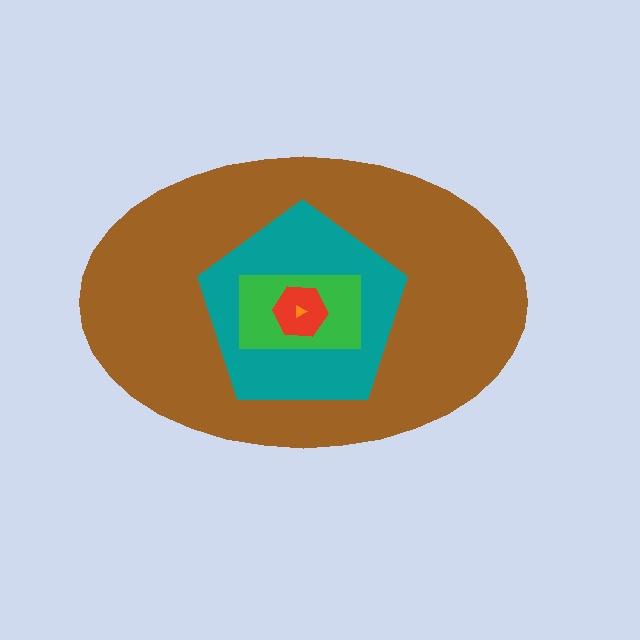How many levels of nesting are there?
5.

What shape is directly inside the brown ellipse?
The teal pentagon.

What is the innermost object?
The orange triangle.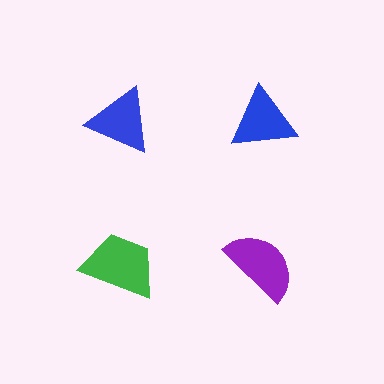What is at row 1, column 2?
A blue triangle.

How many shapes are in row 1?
2 shapes.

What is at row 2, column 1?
A green trapezoid.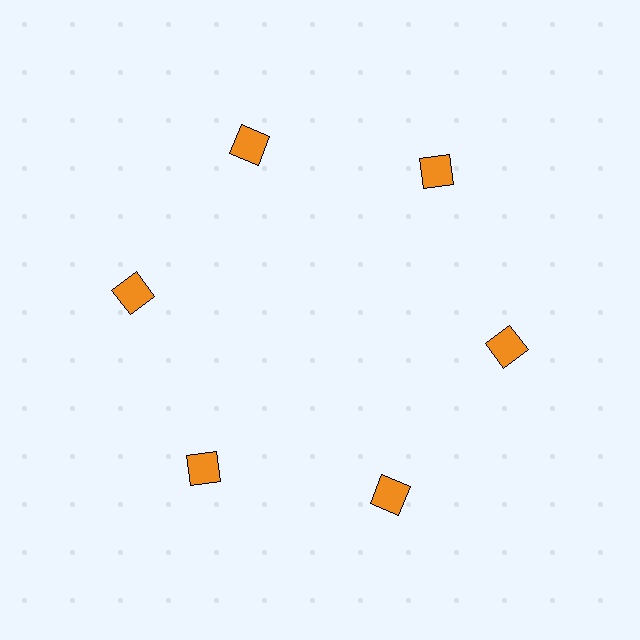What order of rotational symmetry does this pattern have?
This pattern has 6-fold rotational symmetry.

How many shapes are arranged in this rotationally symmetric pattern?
There are 6 shapes, arranged in 6 groups of 1.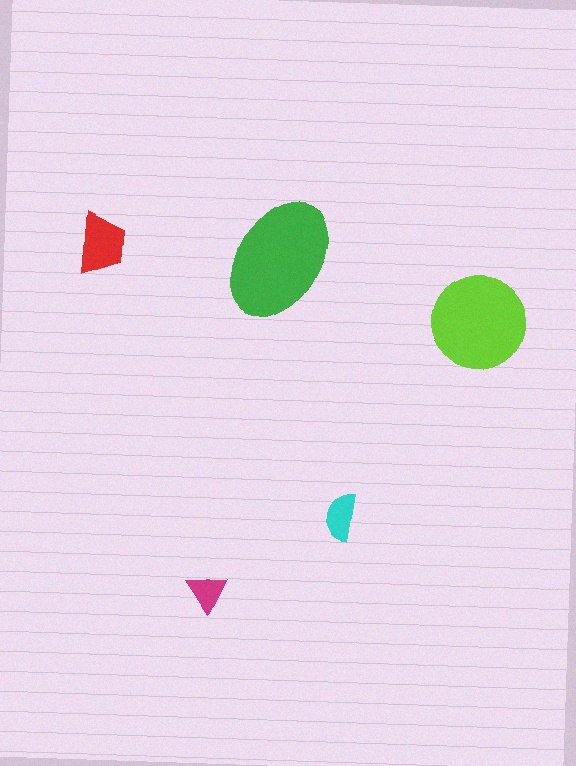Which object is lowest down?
The magenta triangle is bottommost.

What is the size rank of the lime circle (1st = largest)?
2nd.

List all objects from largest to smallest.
The green ellipse, the lime circle, the red trapezoid, the cyan semicircle, the magenta triangle.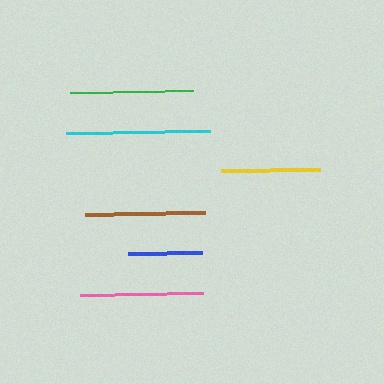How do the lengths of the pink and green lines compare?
The pink and green lines are approximately the same length.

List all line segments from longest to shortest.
From longest to shortest: cyan, pink, green, brown, yellow, blue.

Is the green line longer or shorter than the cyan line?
The cyan line is longer than the green line.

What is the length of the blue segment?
The blue segment is approximately 74 pixels long.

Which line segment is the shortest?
The blue line is the shortest at approximately 74 pixels.